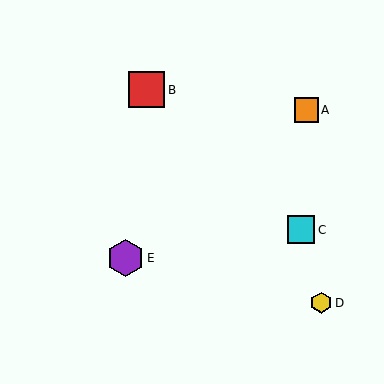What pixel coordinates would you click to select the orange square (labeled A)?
Click at (306, 110) to select the orange square A.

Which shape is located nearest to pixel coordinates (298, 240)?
The cyan square (labeled C) at (301, 230) is nearest to that location.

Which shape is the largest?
The purple hexagon (labeled E) is the largest.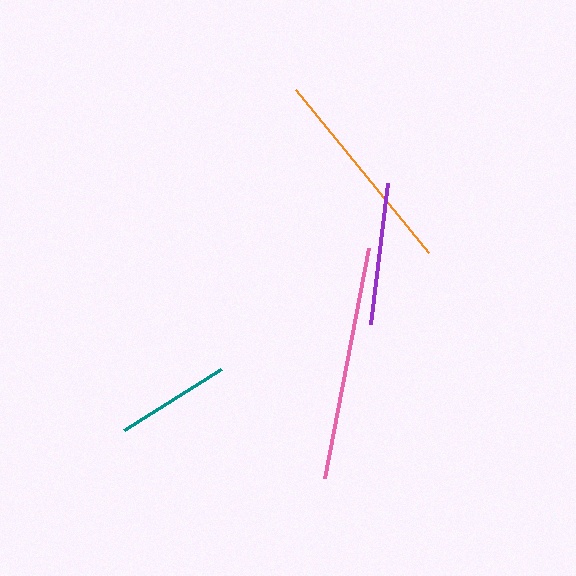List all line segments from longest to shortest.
From longest to shortest: pink, orange, purple, teal.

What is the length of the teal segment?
The teal segment is approximately 114 pixels long.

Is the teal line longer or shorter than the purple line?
The purple line is longer than the teal line.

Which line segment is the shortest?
The teal line is the shortest at approximately 114 pixels.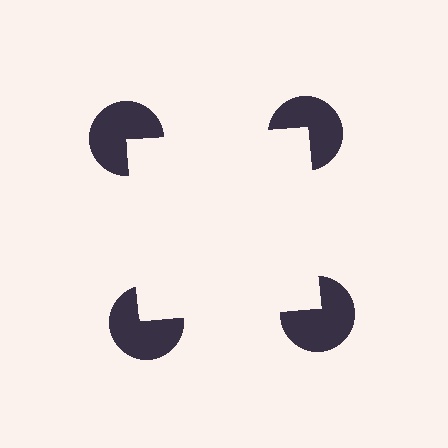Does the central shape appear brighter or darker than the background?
It typically appears slightly brighter than the background, even though no actual brightness change is drawn.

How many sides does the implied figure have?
4 sides.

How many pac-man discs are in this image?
There are 4 — one at each vertex of the illusory square.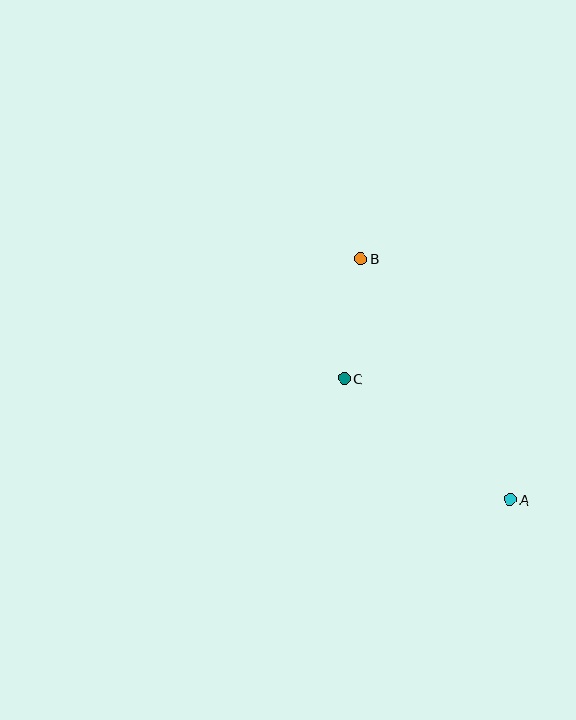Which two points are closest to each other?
Points B and C are closest to each other.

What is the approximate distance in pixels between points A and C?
The distance between A and C is approximately 206 pixels.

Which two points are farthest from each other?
Points A and B are farthest from each other.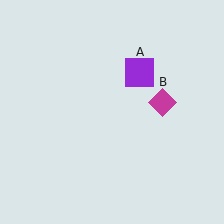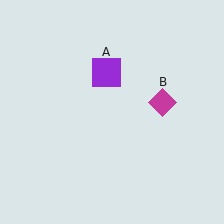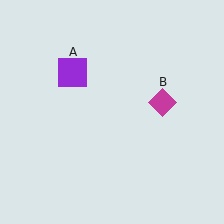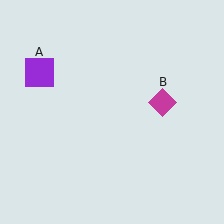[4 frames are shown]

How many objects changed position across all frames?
1 object changed position: purple square (object A).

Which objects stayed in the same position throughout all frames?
Magenta diamond (object B) remained stationary.